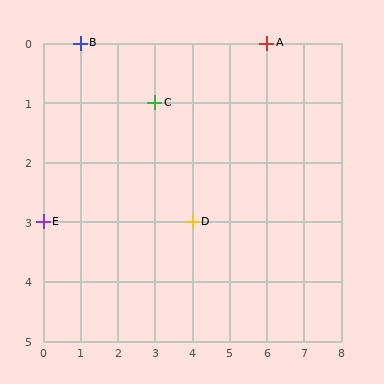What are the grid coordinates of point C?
Point C is at grid coordinates (3, 1).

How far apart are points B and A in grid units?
Points B and A are 5 columns apart.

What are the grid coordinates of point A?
Point A is at grid coordinates (6, 0).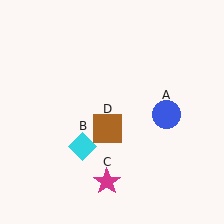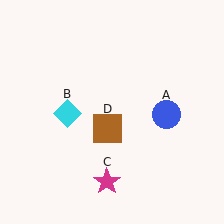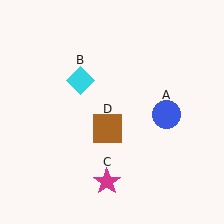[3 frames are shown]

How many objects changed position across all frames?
1 object changed position: cyan diamond (object B).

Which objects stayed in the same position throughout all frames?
Blue circle (object A) and magenta star (object C) and brown square (object D) remained stationary.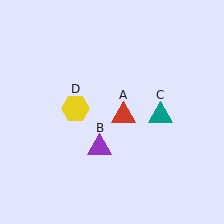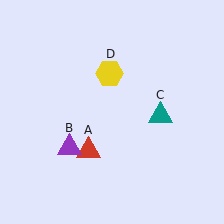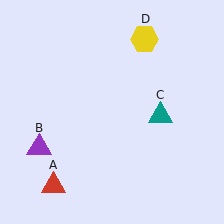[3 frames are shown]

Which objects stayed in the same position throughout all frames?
Teal triangle (object C) remained stationary.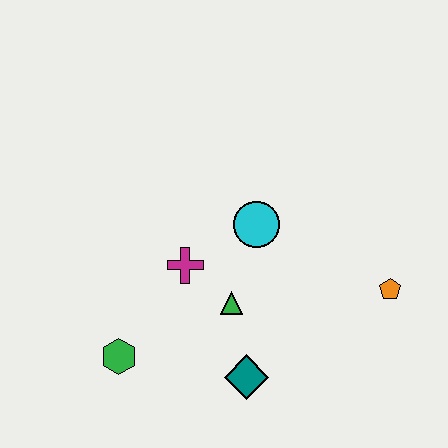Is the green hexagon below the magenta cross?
Yes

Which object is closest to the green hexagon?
The magenta cross is closest to the green hexagon.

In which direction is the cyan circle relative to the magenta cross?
The cyan circle is to the right of the magenta cross.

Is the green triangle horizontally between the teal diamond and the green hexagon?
Yes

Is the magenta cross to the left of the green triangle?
Yes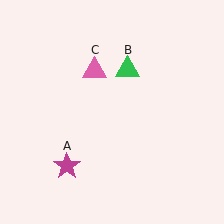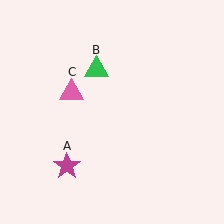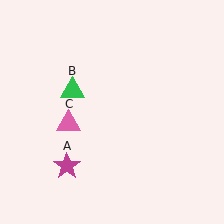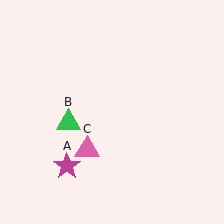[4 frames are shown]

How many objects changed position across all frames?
2 objects changed position: green triangle (object B), pink triangle (object C).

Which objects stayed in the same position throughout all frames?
Magenta star (object A) remained stationary.